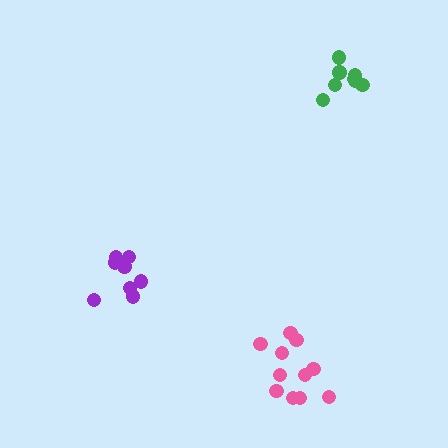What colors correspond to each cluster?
The clusters are colored: green, purple, pink.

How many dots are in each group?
Group 1: 8 dots, Group 2: 8 dots, Group 3: 11 dots (27 total).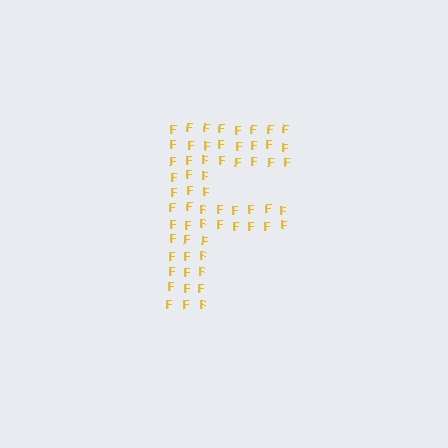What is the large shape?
The large shape is the letter F.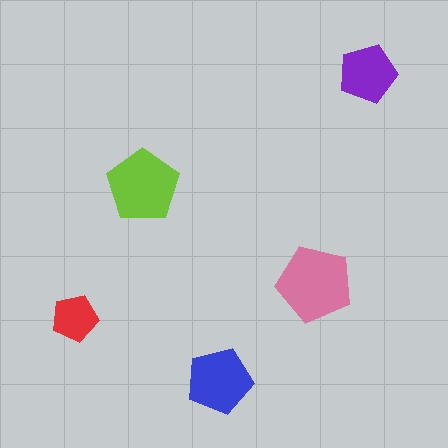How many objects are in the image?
There are 5 objects in the image.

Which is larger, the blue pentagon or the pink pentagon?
The pink one.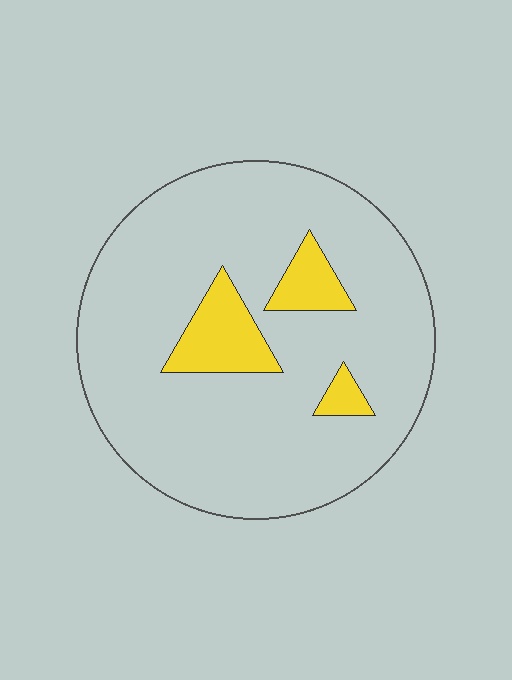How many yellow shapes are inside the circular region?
3.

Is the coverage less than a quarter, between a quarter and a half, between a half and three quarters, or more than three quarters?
Less than a quarter.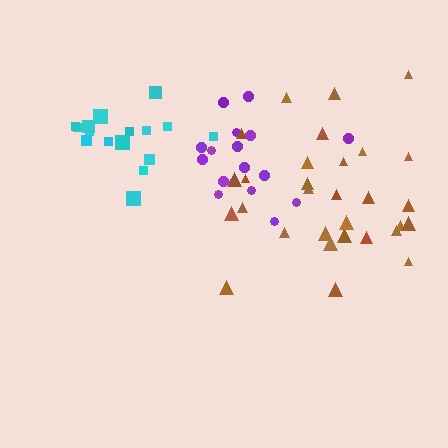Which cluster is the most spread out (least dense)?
Brown.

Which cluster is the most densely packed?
Cyan.